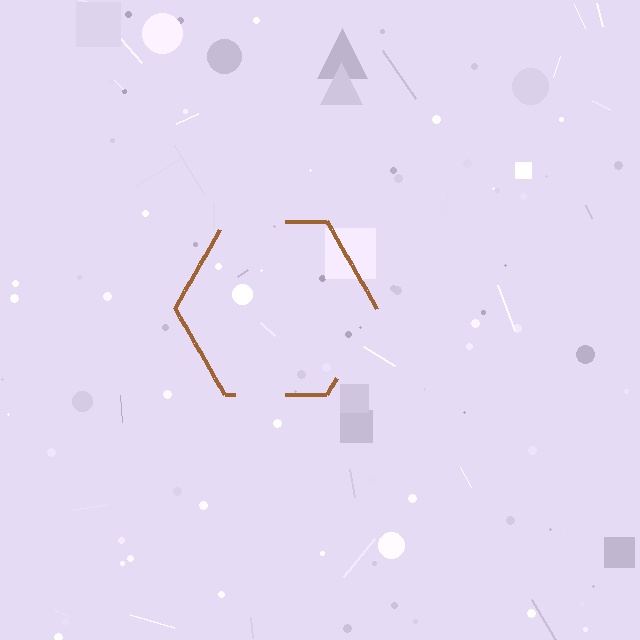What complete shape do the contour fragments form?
The contour fragments form a hexagon.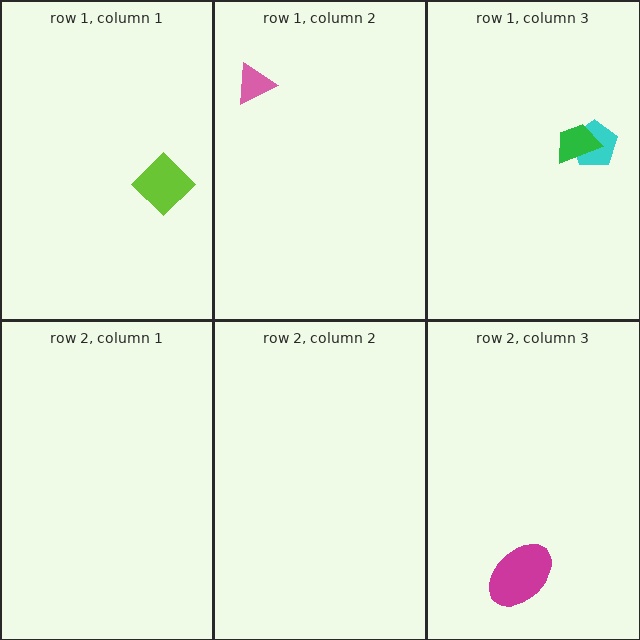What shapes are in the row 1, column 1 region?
The lime diamond.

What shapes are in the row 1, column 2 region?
The pink triangle.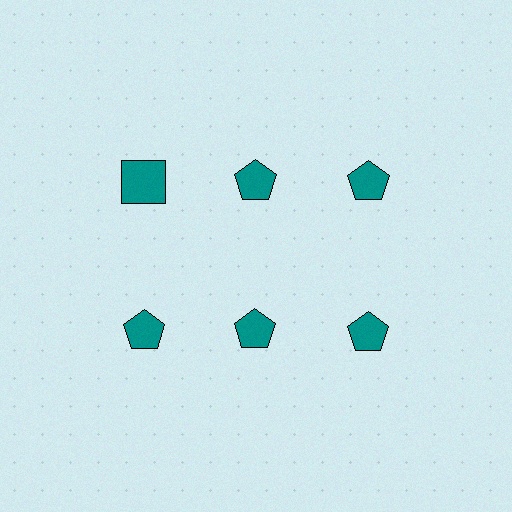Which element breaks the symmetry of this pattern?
The teal square in the top row, leftmost column breaks the symmetry. All other shapes are teal pentagons.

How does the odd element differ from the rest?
It has a different shape: square instead of pentagon.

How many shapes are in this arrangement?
There are 6 shapes arranged in a grid pattern.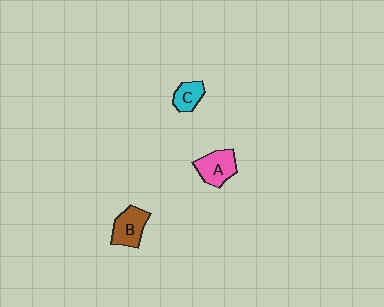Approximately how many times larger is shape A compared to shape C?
Approximately 1.6 times.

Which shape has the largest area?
Shape A (pink).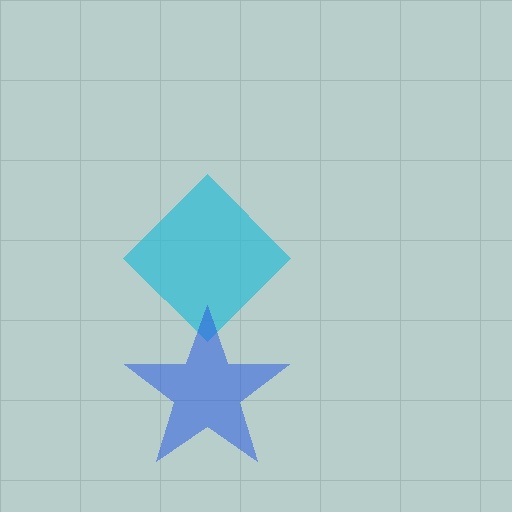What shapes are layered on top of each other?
The layered shapes are: a cyan diamond, a blue star.